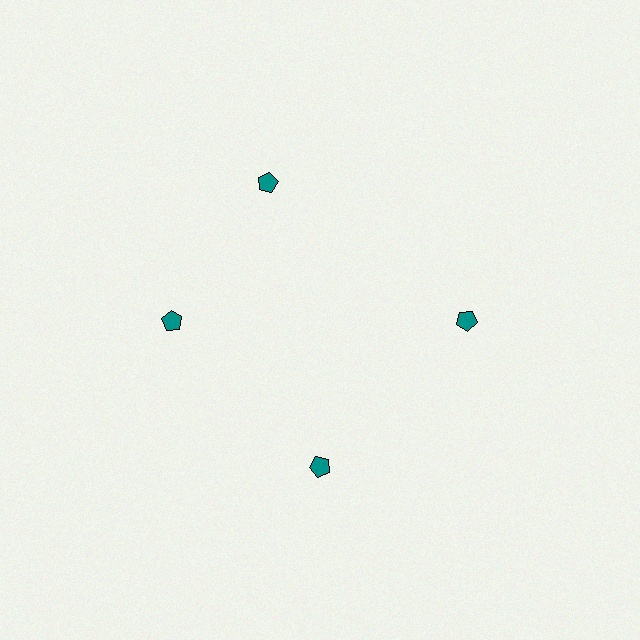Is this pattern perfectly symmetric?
No. The 4 teal pentagons are arranged in a ring, but one element near the 12 o'clock position is rotated out of alignment along the ring, breaking the 4-fold rotational symmetry.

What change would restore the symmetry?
The symmetry would be restored by rotating it back into even spacing with its neighbors so that all 4 pentagons sit at equal angles and equal distance from the center.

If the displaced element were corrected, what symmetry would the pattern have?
It would have 4-fold rotational symmetry — the pattern would map onto itself every 90 degrees.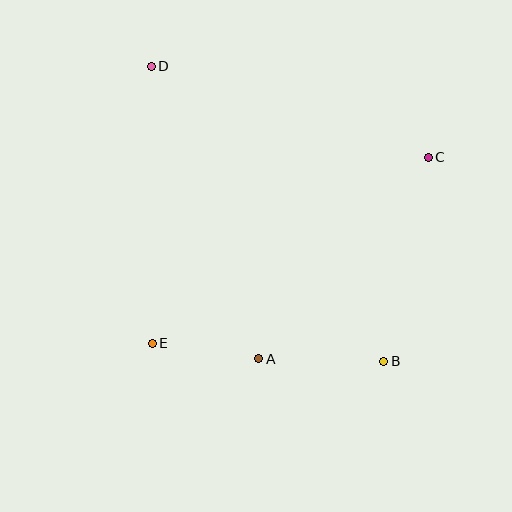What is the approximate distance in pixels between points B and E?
The distance between B and E is approximately 232 pixels.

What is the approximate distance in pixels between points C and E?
The distance between C and E is approximately 333 pixels.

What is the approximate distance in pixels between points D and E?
The distance between D and E is approximately 277 pixels.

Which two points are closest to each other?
Points A and E are closest to each other.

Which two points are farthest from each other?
Points B and D are farthest from each other.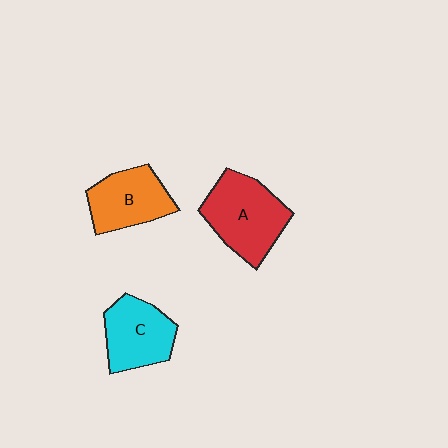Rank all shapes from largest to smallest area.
From largest to smallest: A (red), C (cyan), B (orange).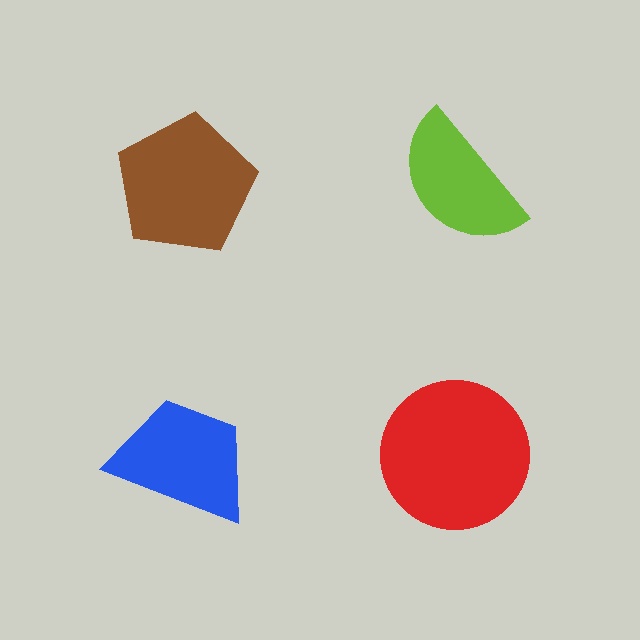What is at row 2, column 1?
A blue trapezoid.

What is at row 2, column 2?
A red circle.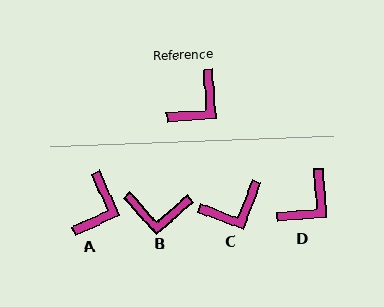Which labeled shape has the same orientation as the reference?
D.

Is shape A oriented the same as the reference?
No, it is off by about 21 degrees.